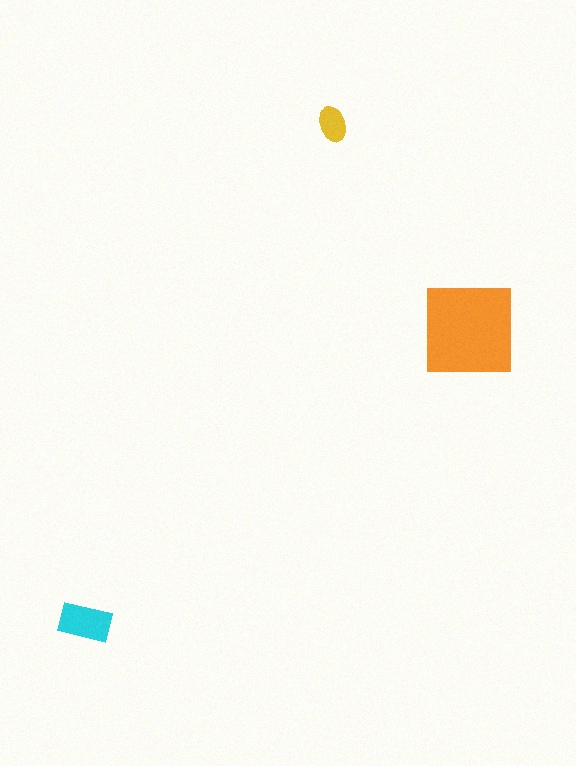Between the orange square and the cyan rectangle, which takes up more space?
The orange square.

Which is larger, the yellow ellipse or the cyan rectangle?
The cyan rectangle.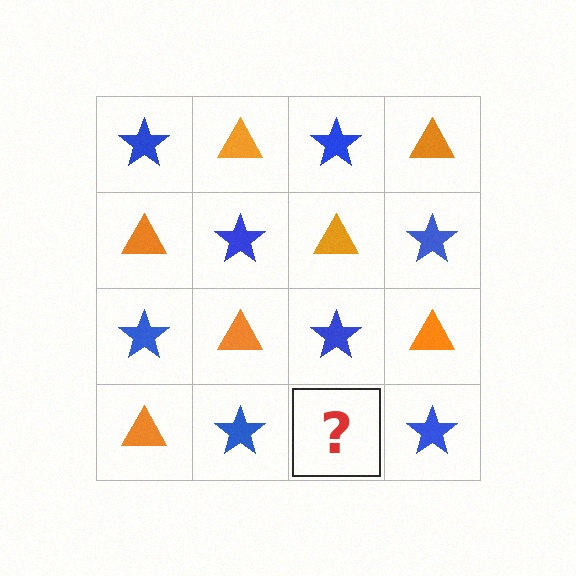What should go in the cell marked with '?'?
The missing cell should contain an orange triangle.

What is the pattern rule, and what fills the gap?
The rule is that it alternates blue star and orange triangle in a checkerboard pattern. The gap should be filled with an orange triangle.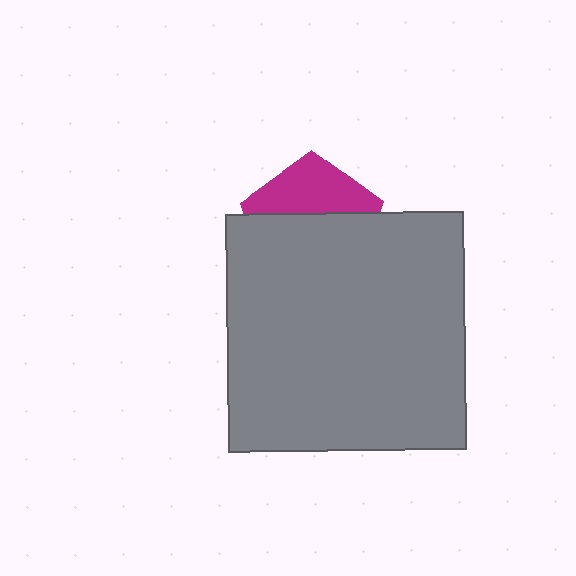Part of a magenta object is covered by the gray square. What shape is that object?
It is a pentagon.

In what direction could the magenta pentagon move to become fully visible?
The magenta pentagon could move up. That would shift it out from behind the gray square entirely.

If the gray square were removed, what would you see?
You would see the complete magenta pentagon.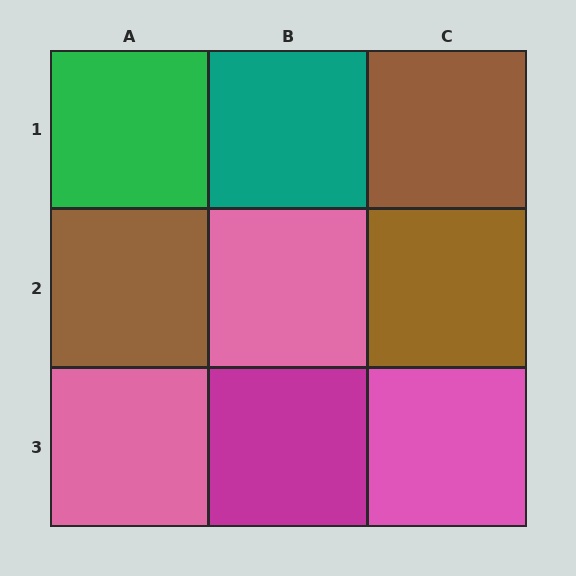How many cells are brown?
3 cells are brown.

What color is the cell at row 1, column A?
Green.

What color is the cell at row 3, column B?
Magenta.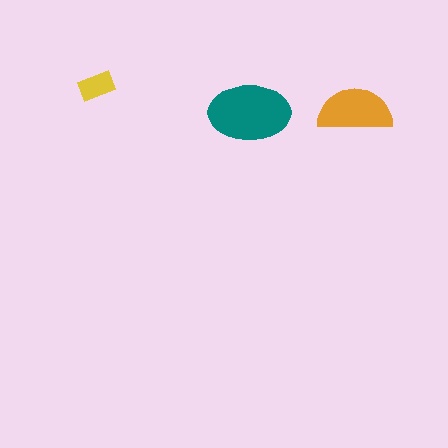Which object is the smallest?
The yellow rectangle.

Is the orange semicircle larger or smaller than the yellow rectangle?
Larger.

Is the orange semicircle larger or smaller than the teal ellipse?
Smaller.